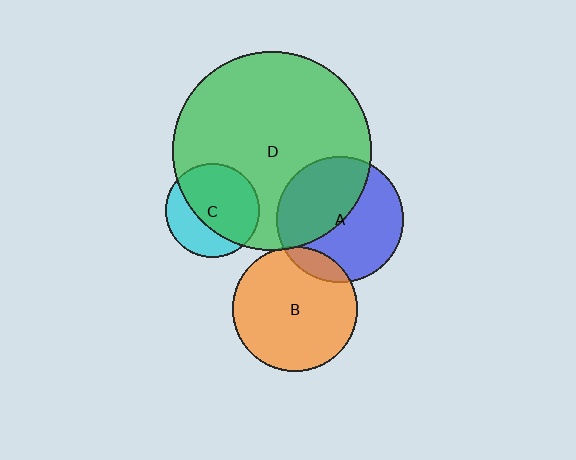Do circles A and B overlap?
Yes.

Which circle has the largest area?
Circle D (green).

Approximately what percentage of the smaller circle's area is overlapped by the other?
Approximately 10%.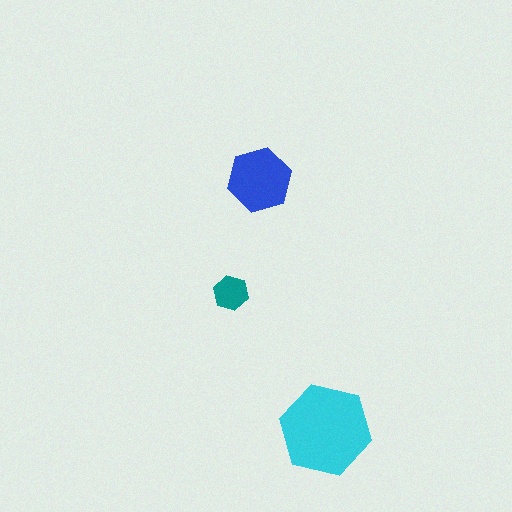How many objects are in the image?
There are 3 objects in the image.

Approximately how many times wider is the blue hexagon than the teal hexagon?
About 2 times wider.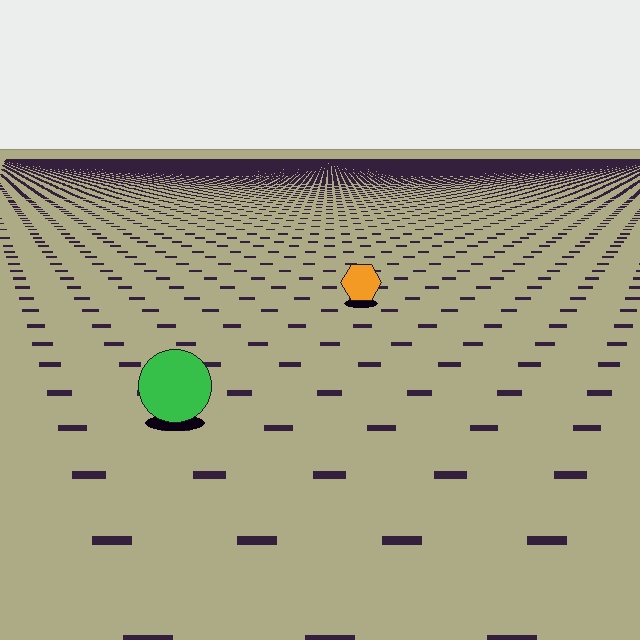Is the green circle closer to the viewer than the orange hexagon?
Yes. The green circle is closer — you can tell from the texture gradient: the ground texture is coarser near it.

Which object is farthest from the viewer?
The orange hexagon is farthest from the viewer. It appears smaller and the ground texture around it is denser.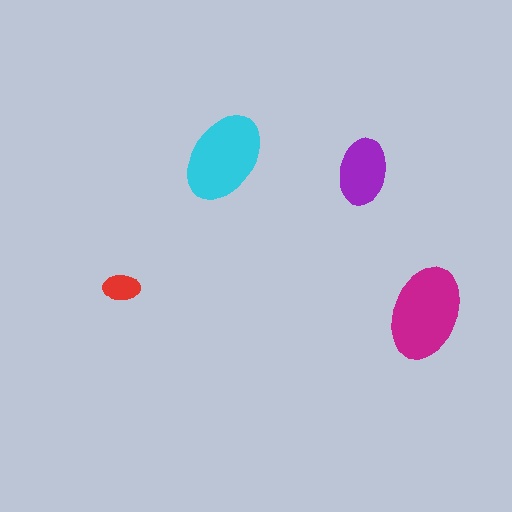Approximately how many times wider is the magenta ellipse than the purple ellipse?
About 1.5 times wider.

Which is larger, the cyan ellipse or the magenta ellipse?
The magenta one.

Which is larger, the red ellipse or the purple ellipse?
The purple one.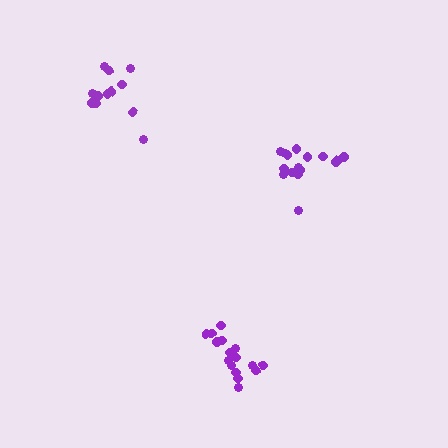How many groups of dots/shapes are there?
There are 3 groups.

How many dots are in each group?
Group 1: 16 dots, Group 2: 12 dots, Group 3: 16 dots (44 total).